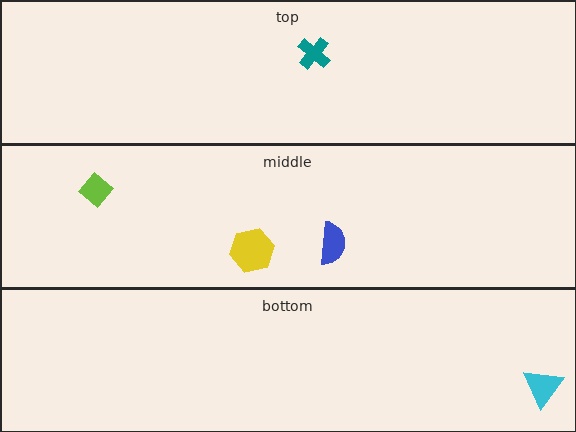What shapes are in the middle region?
The blue semicircle, the yellow hexagon, the lime diamond.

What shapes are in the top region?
The teal cross.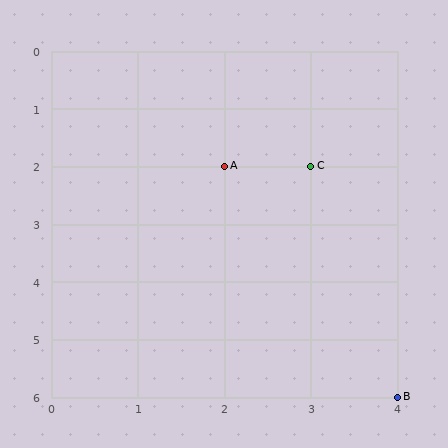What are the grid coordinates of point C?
Point C is at grid coordinates (3, 2).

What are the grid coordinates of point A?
Point A is at grid coordinates (2, 2).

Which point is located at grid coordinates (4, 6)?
Point B is at (4, 6).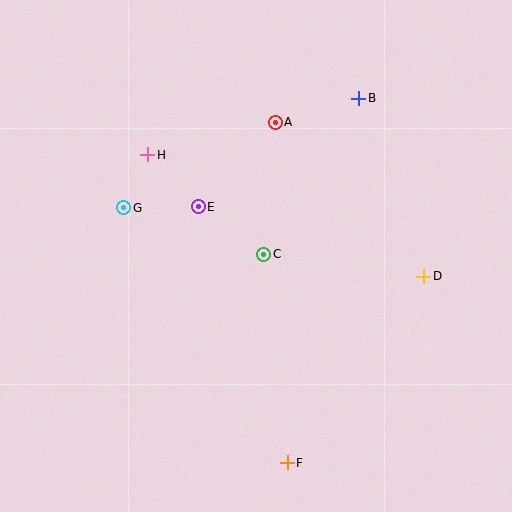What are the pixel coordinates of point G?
Point G is at (124, 208).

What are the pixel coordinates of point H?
Point H is at (148, 155).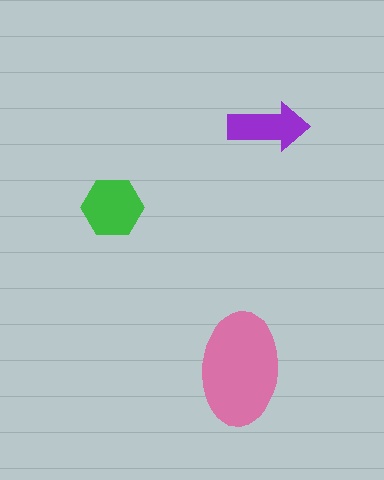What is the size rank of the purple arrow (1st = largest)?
3rd.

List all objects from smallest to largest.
The purple arrow, the green hexagon, the pink ellipse.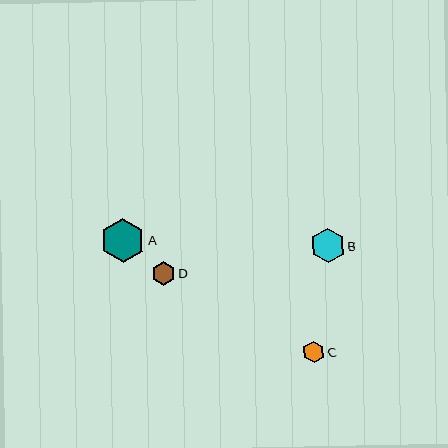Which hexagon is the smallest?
Hexagon C is the smallest with a size of approximately 21 pixels.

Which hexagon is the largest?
Hexagon A is the largest with a size of approximately 44 pixels.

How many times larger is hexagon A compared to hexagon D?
Hexagon A is approximately 1.9 times the size of hexagon D.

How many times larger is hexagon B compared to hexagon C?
Hexagon B is approximately 1.6 times the size of hexagon C.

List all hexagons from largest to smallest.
From largest to smallest: A, B, D, C.